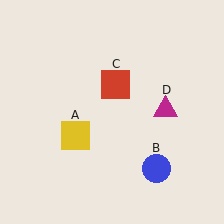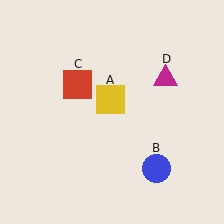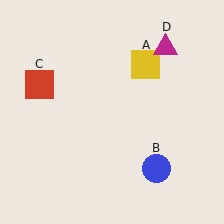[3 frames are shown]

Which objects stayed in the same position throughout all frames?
Blue circle (object B) remained stationary.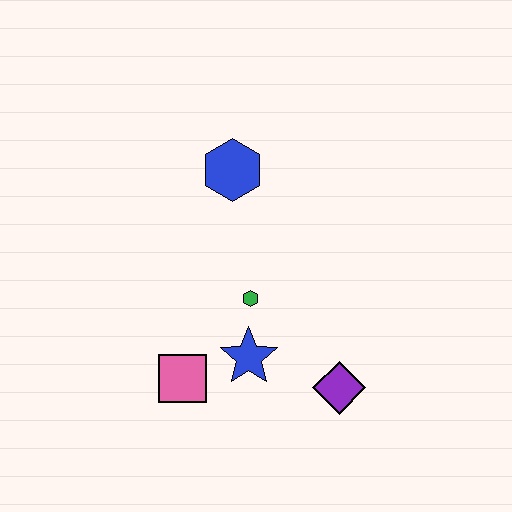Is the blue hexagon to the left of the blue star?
Yes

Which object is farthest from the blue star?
The blue hexagon is farthest from the blue star.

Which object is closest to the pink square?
The blue star is closest to the pink square.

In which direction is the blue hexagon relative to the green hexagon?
The blue hexagon is above the green hexagon.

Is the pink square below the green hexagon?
Yes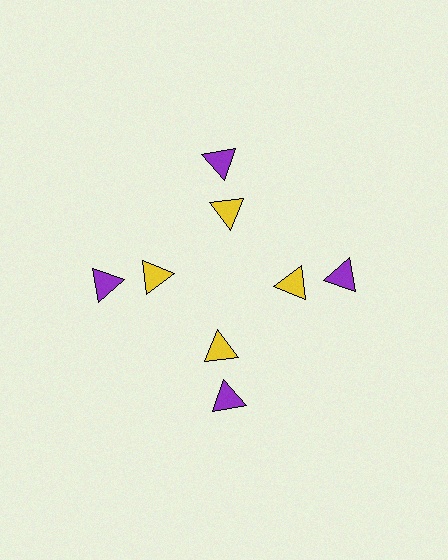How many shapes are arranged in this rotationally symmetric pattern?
There are 8 shapes, arranged in 4 groups of 2.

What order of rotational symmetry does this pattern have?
This pattern has 4-fold rotational symmetry.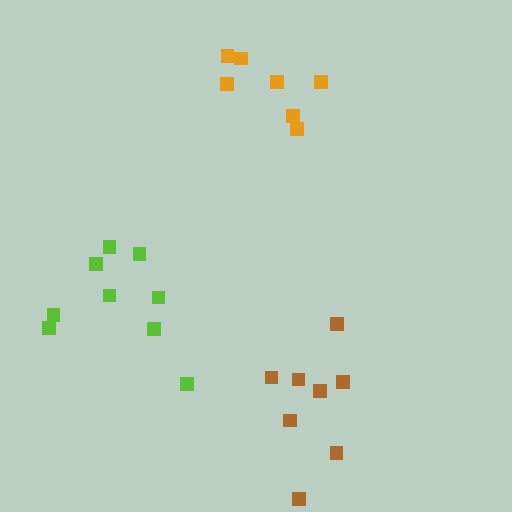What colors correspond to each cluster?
The clusters are colored: lime, brown, orange.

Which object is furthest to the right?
The brown cluster is rightmost.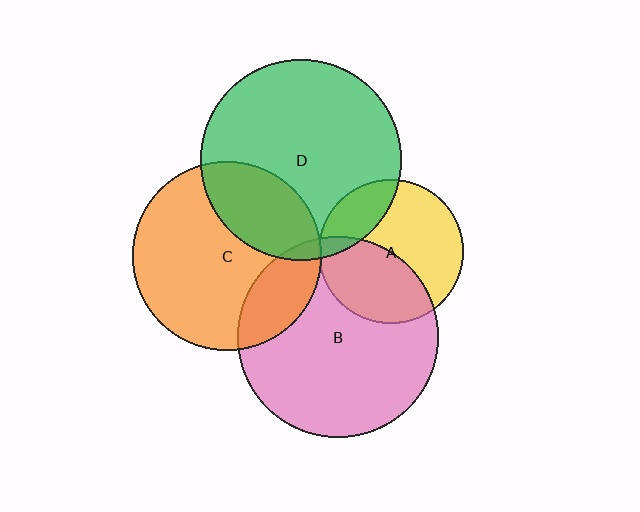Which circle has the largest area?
Circle B (pink).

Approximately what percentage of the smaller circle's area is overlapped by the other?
Approximately 5%.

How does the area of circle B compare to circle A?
Approximately 1.9 times.